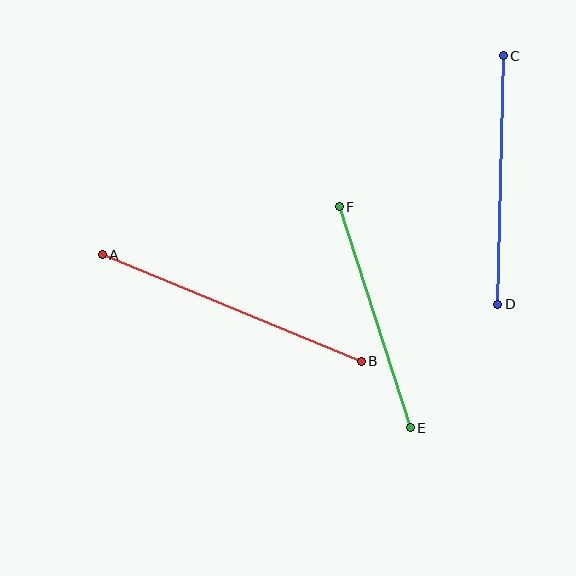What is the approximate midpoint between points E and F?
The midpoint is at approximately (375, 317) pixels.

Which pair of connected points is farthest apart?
Points A and B are farthest apart.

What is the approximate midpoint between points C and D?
The midpoint is at approximately (501, 180) pixels.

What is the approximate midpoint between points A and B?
The midpoint is at approximately (232, 308) pixels.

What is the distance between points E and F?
The distance is approximately 232 pixels.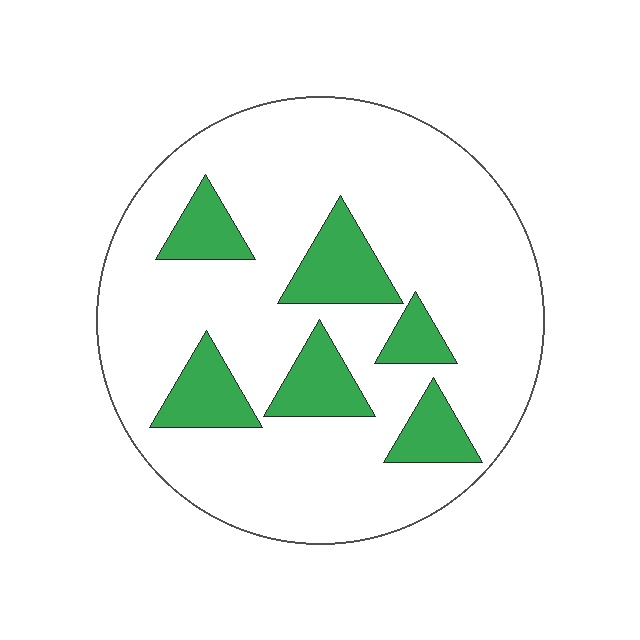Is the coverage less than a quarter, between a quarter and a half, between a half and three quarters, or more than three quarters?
Less than a quarter.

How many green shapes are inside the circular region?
6.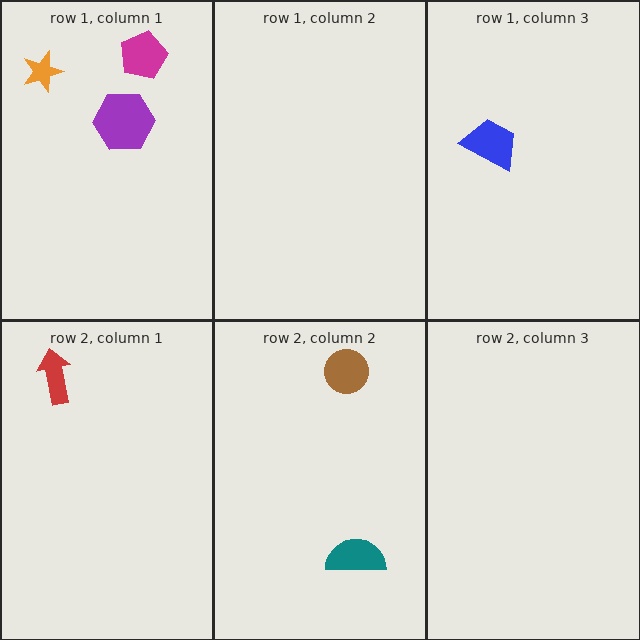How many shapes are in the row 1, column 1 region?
3.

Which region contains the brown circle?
The row 2, column 2 region.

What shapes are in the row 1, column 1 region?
The magenta pentagon, the purple hexagon, the orange star.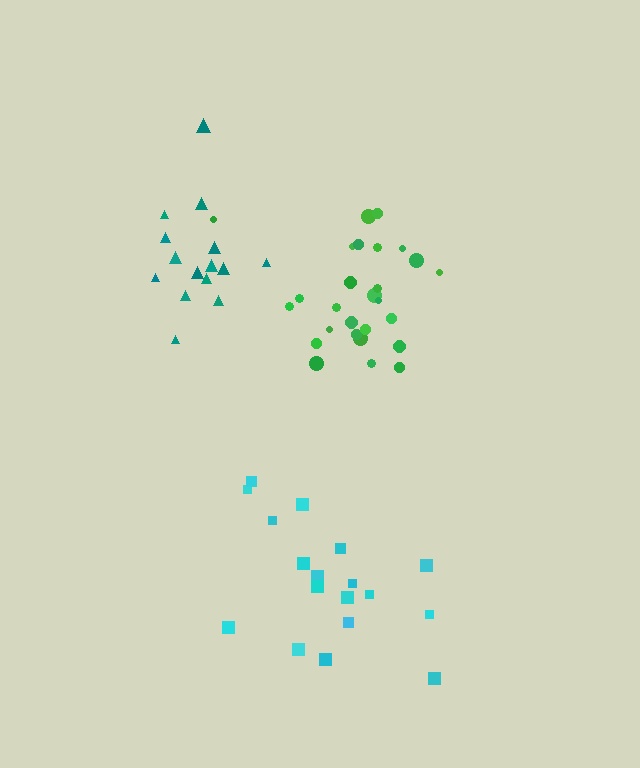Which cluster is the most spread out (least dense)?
Cyan.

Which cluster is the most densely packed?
Green.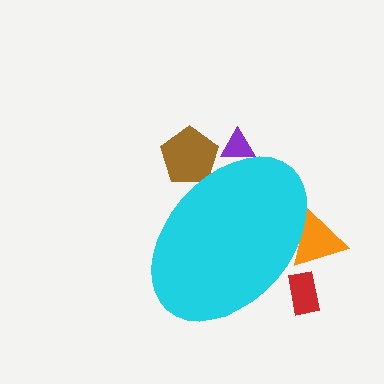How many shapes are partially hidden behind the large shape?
4 shapes are partially hidden.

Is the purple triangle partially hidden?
Yes, the purple triangle is partially hidden behind the cyan ellipse.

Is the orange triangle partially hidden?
Yes, the orange triangle is partially hidden behind the cyan ellipse.